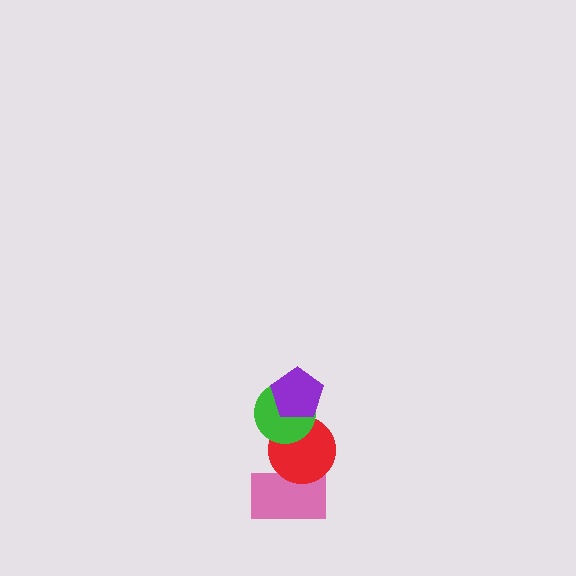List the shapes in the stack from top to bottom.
From top to bottom: the purple pentagon, the green circle, the red circle, the pink rectangle.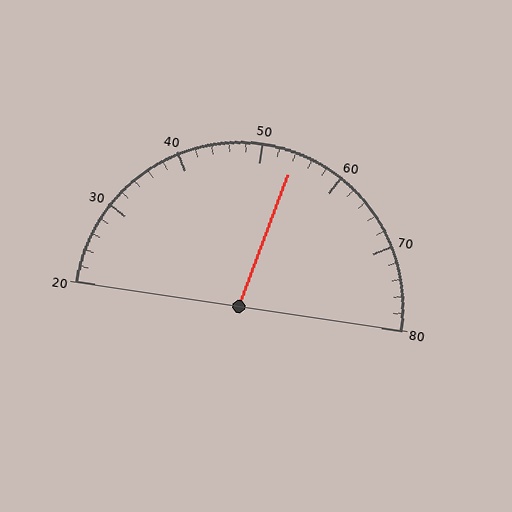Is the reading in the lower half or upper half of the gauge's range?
The reading is in the upper half of the range (20 to 80).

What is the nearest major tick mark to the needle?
The nearest major tick mark is 50.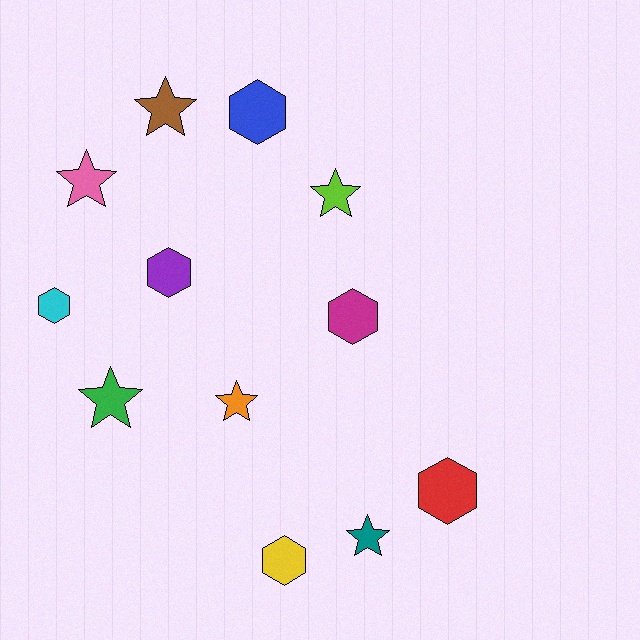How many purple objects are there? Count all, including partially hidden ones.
There is 1 purple object.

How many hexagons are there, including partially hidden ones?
There are 6 hexagons.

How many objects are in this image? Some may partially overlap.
There are 12 objects.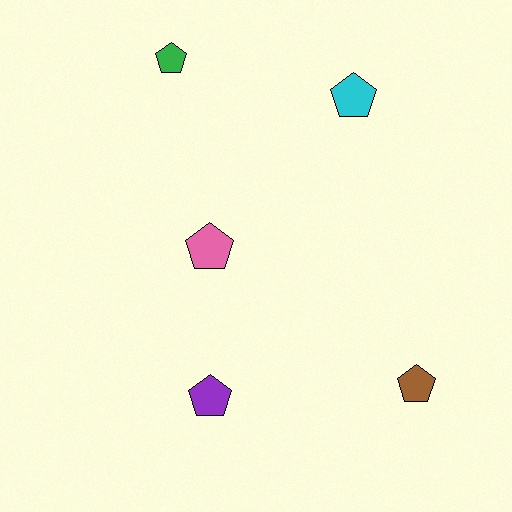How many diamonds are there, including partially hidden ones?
There are no diamonds.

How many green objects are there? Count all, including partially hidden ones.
There is 1 green object.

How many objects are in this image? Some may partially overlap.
There are 5 objects.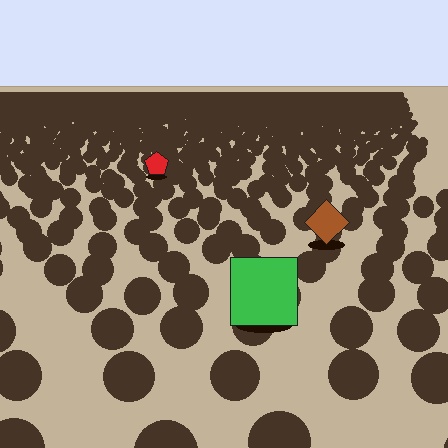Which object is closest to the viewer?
The green square is closest. The texture marks near it are larger and more spread out.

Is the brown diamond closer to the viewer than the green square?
No. The green square is closer — you can tell from the texture gradient: the ground texture is coarser near it.